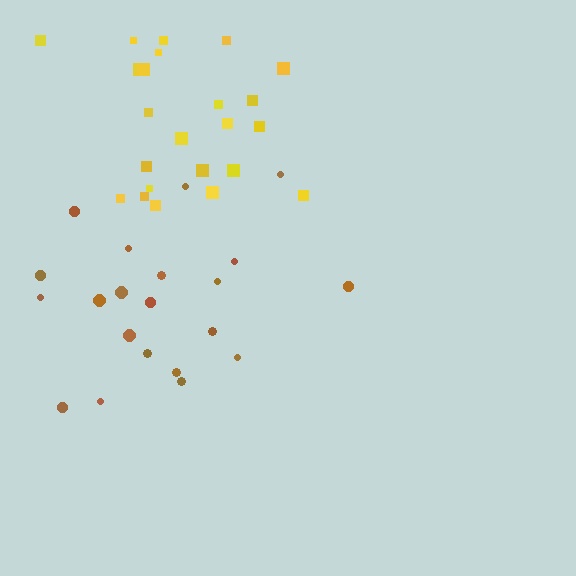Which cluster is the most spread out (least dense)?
Brown.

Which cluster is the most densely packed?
Yellow.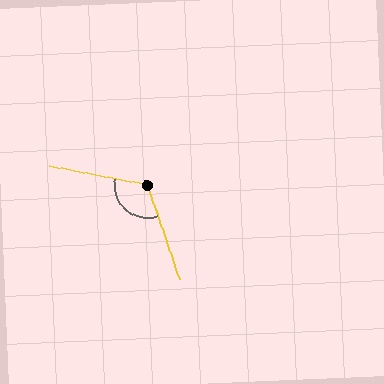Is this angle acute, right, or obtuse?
It is obtuse.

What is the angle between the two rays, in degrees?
Approximately 120 degrees.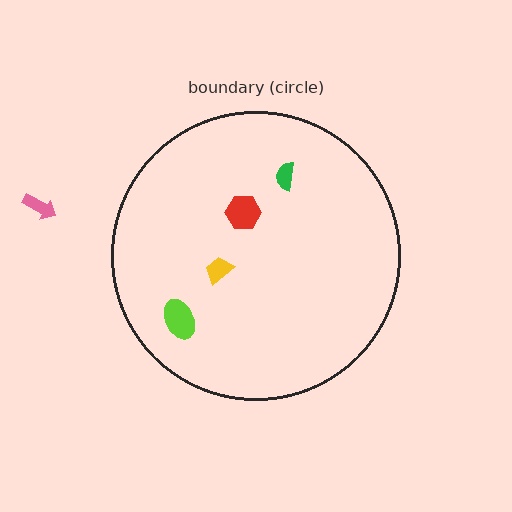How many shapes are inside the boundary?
4 inside, 1 outside.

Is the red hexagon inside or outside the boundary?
Inside.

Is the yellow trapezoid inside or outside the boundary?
Inside.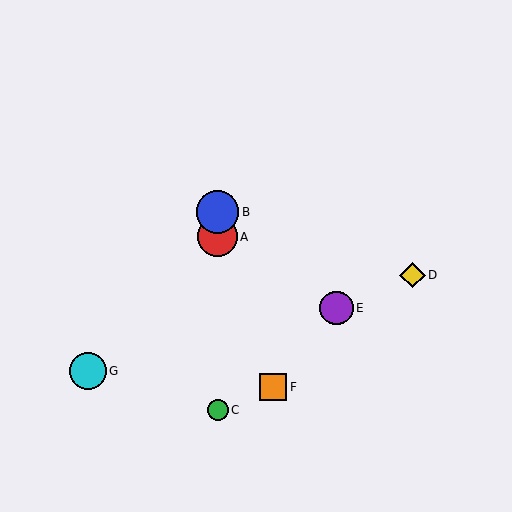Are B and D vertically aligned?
No, B is at x≈218 and D is at x≈412.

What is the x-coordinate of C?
Object C is at x≈218.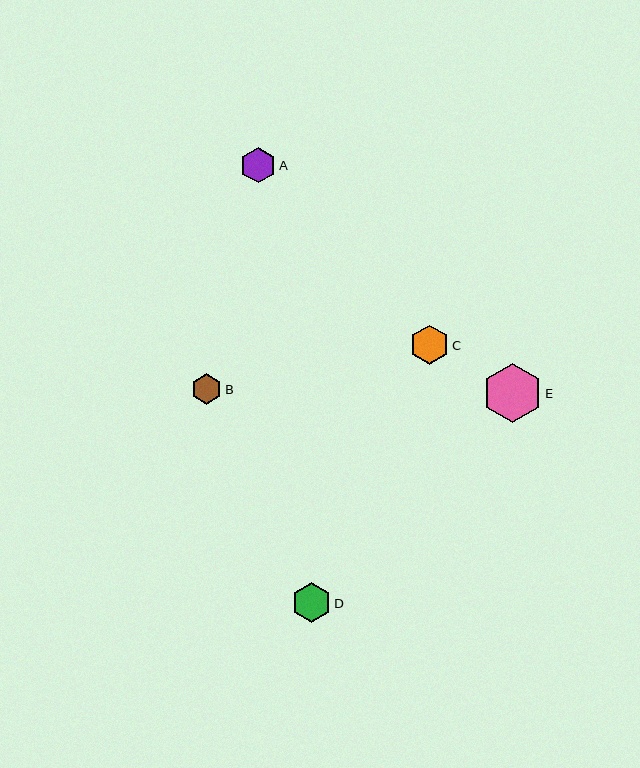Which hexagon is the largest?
Hexagon E is the largest with a size of approximately 60 pixels.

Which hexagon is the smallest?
Hexagon B is the smallest with a size of approximately 30 pixels.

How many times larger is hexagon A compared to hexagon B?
Hexagon A is approximately 1.2 times the size of hexagon B.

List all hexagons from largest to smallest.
From largest to smallest: E, D, C, A, B.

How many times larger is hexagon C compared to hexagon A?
Hexagon C is approximately 1.1 times the size of hexagon A.